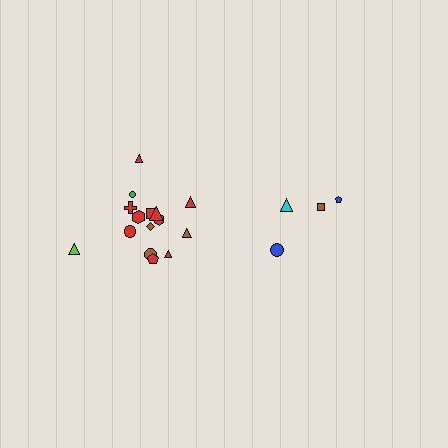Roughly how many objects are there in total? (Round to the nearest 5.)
Roughly 20 objects in total.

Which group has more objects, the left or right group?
The left group.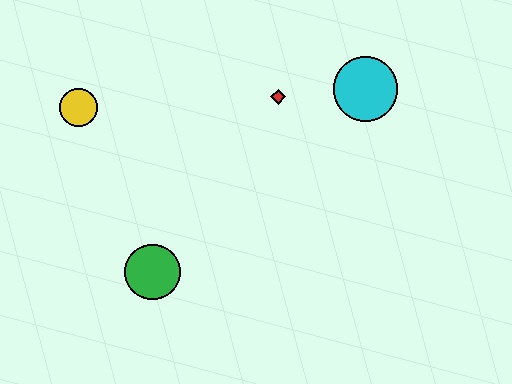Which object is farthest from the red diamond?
The green circle is farthest from the red diamond.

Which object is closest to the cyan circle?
The red diamond is closest to the cyan circle.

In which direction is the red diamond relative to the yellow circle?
The red diamond is to the right of the yellow circle.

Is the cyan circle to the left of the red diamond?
No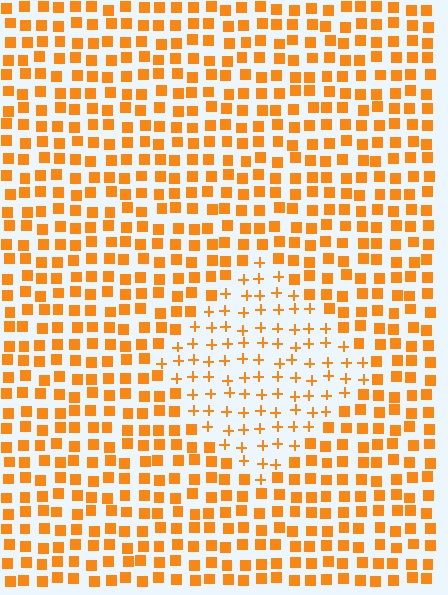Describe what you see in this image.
The image is filled with small orange elements arranged in a uniform grid. A diamond-shaped region contains plus signs, while the surrounding area contains squares. The boundary is defined purely by the change in element shape.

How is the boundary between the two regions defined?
The boundary is defined by a change in element shape: plus signs inside vs. squares outside. All elements share the same color and spacing.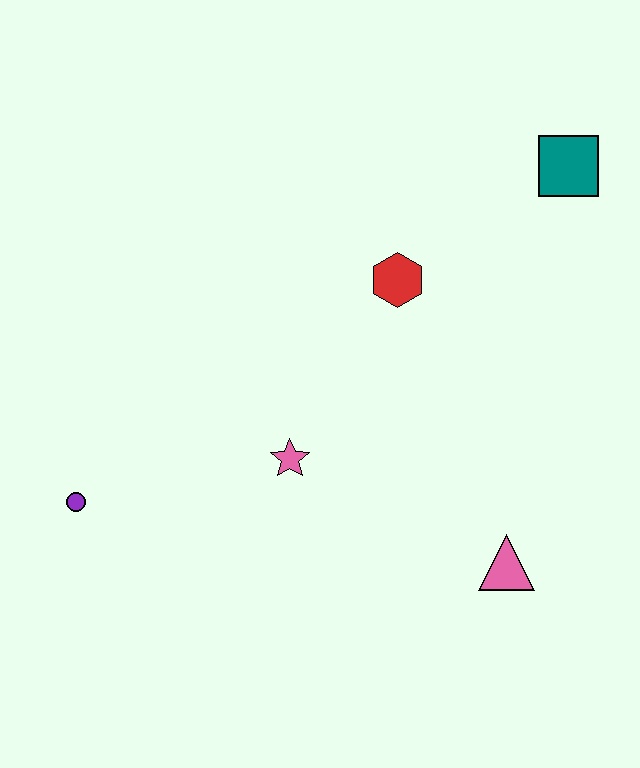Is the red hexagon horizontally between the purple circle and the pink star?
No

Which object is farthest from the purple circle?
The teal square is farthest from the purple circle.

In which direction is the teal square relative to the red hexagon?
The teal square is to the right of the red hexagon.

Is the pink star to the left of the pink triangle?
Yes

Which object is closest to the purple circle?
The pink star is closest to the purple circle.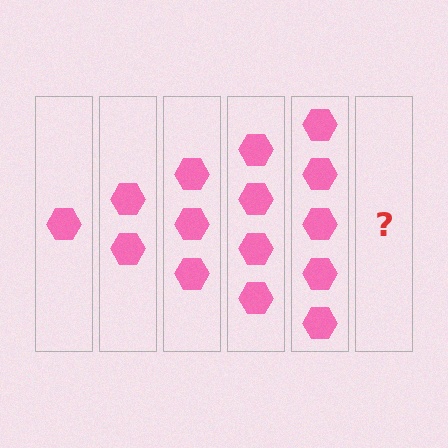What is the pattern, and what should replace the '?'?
The pattern is that each step adds one more hexagon. The '?' should be 6 hexagons.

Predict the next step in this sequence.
The next step is 6 hexagons.